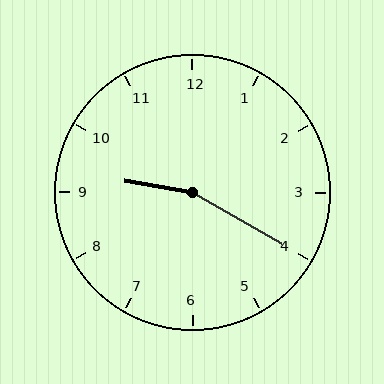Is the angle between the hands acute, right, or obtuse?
It is obtuse.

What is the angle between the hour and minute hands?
Approximately 160 degrees.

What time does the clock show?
9:20.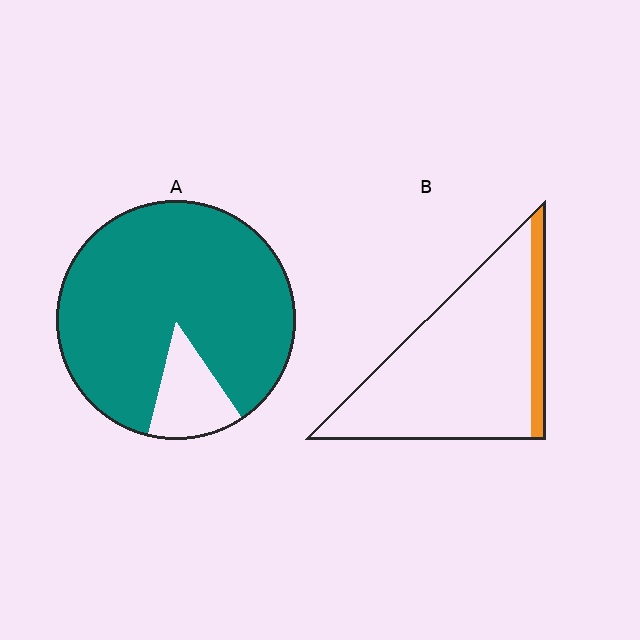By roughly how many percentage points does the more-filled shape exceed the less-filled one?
By roughly 75 percentage points (A over B).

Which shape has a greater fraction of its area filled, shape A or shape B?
Shape A.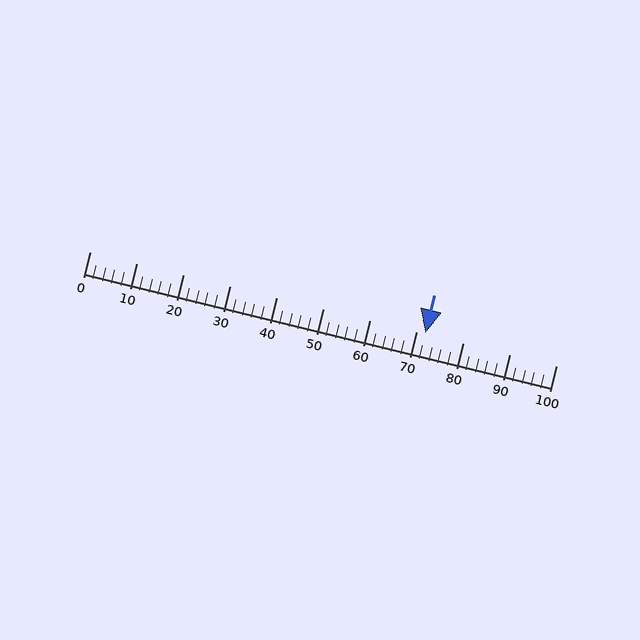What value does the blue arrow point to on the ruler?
The blue arrow points to approximately 72.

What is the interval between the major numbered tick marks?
The major tick marks are spaced 10 units apart.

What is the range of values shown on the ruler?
The ruler shows values from 0 to 100.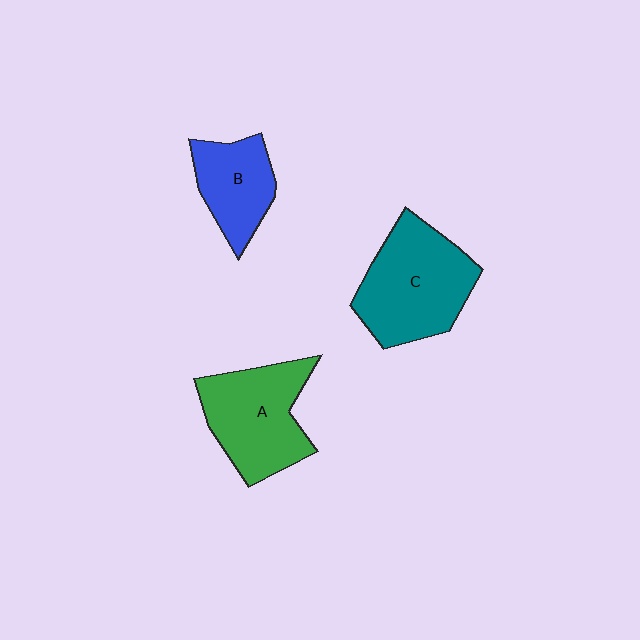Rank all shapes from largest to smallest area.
From largest to smallest: C (teal), A (green), B (blue).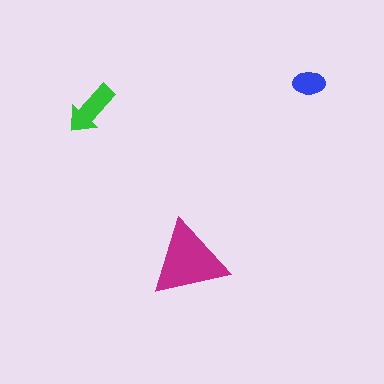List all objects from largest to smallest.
The magenta triangle, the green arrow, the blue ellipse.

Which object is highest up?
The blue ellipse is topmost.